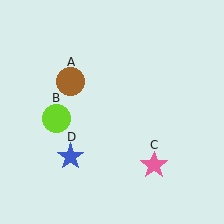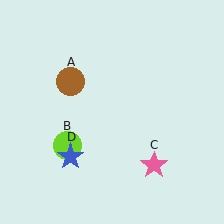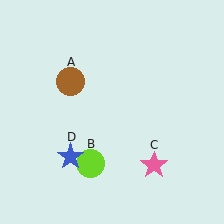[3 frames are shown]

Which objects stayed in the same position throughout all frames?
Brown circle (object A) and pink star (object C) and blue star (object D) remained stationary.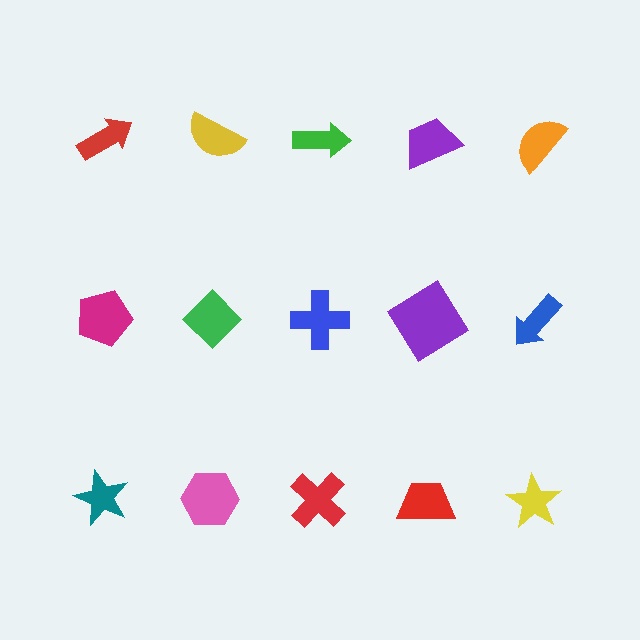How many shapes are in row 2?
5 shapes.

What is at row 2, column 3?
A blue cross.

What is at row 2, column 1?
A magenta pentagon.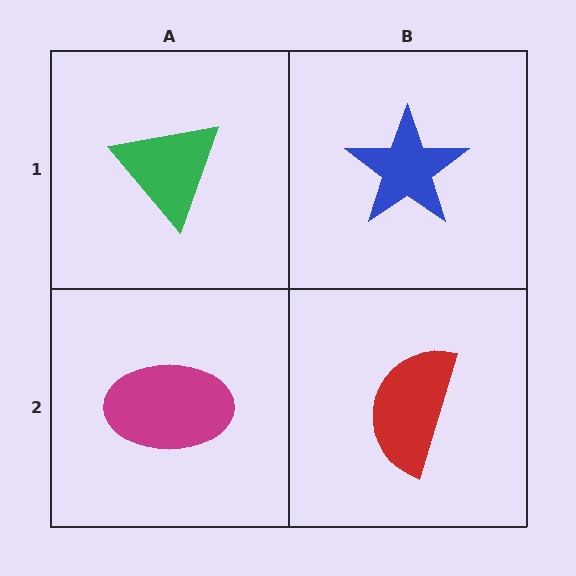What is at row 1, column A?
A green triangle.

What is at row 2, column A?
A magenta ellipse.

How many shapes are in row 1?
2 shapes.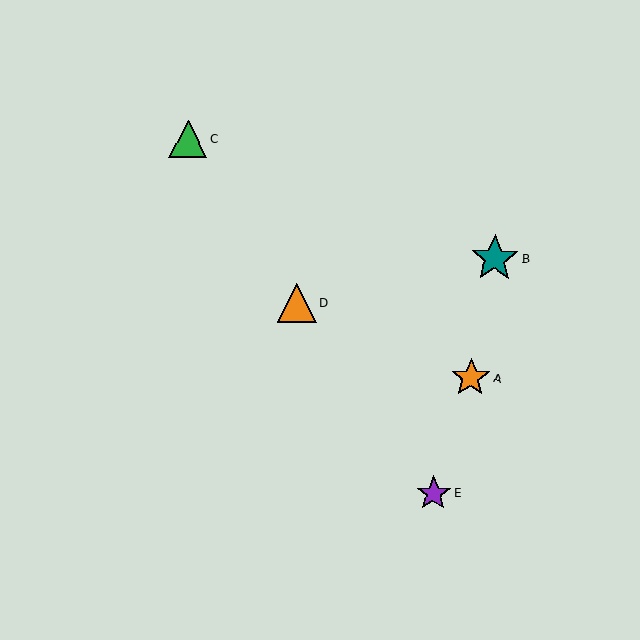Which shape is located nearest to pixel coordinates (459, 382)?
The orange star (labeled A) at (471, 378) is nearest to that location.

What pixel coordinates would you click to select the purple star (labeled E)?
Click at (433, 493) to select the purple star E.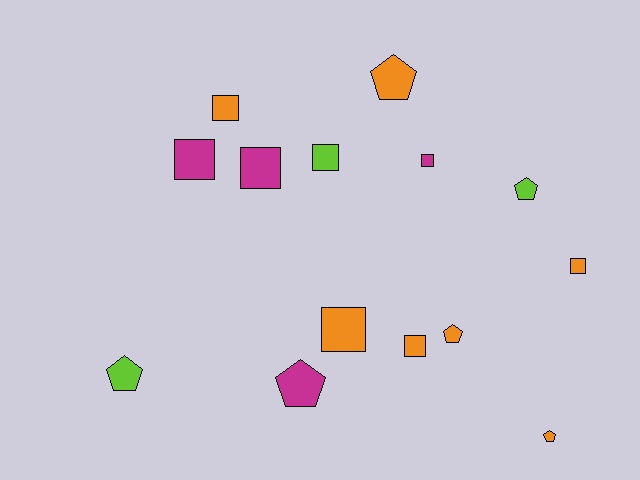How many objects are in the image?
There are 14 objects.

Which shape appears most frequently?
Square, with 8 objects.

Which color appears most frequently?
Orange, with 7 objects.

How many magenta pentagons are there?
There is 1 magenta pentagon.